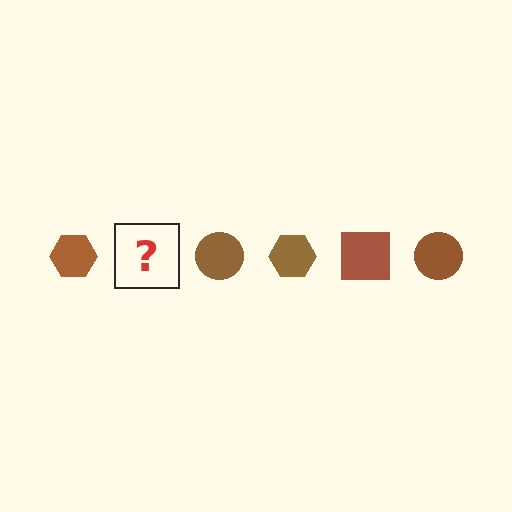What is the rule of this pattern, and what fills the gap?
The rule is that the pattern cycles through hexagon, square, circle shapes in brown. The gap should be filled with a brown square.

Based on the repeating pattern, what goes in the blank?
The blank should be a brown square.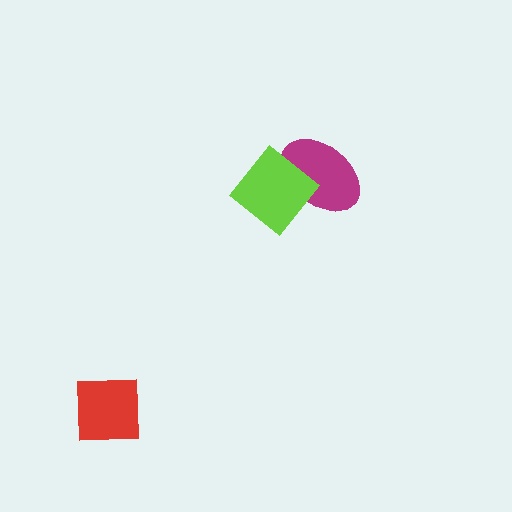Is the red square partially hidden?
No, no other shape covers it.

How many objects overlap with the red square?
0 objects overlap with the red square.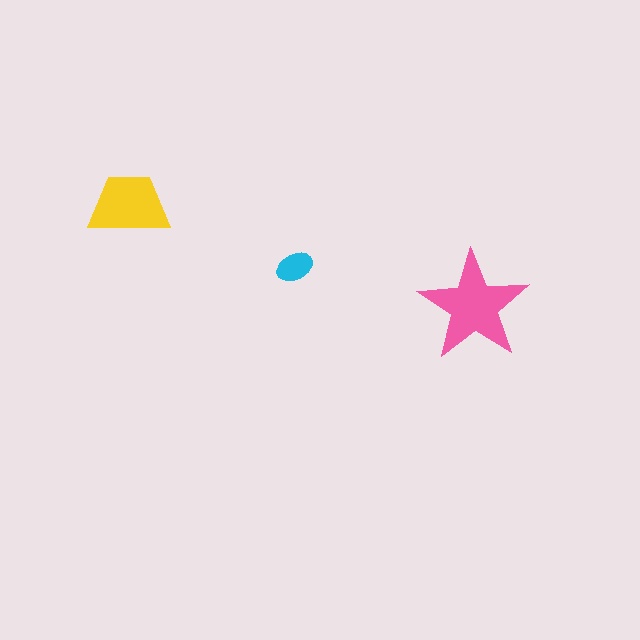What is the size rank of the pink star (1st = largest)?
1st.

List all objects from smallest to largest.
The cyan ellipse, the yellow trapezoid, the pink star.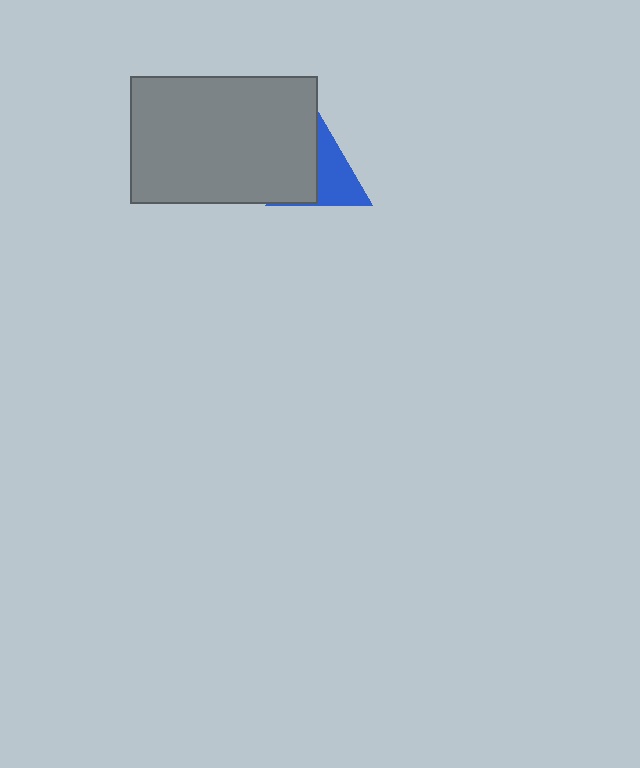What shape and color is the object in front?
The object in front is a gray rectangle.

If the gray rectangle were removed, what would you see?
You would see the complete blue triangle.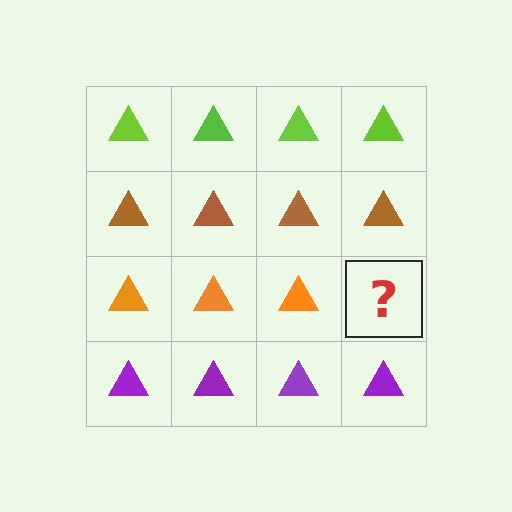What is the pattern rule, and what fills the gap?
The rule is that each row has a consistent color. The gap should be filled with an orange triangle.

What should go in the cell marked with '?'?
The missing cell should contain an orange triangle.